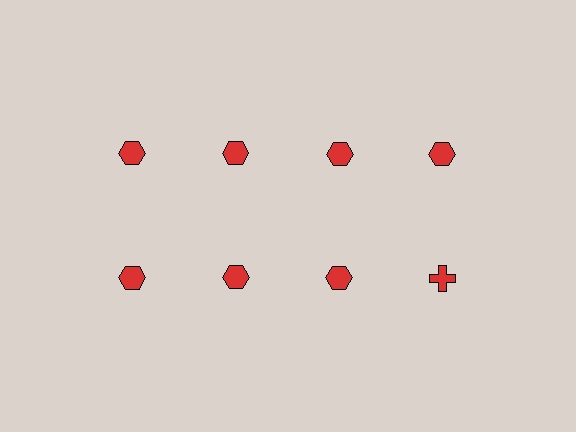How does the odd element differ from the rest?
It has a different shape: cross instead of hexagon.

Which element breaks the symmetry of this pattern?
The red cross in the second row, second from right column breaks the symmetry. All other shapes are red hexagons.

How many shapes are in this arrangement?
There are 8 shapes arranged in a grid pattern.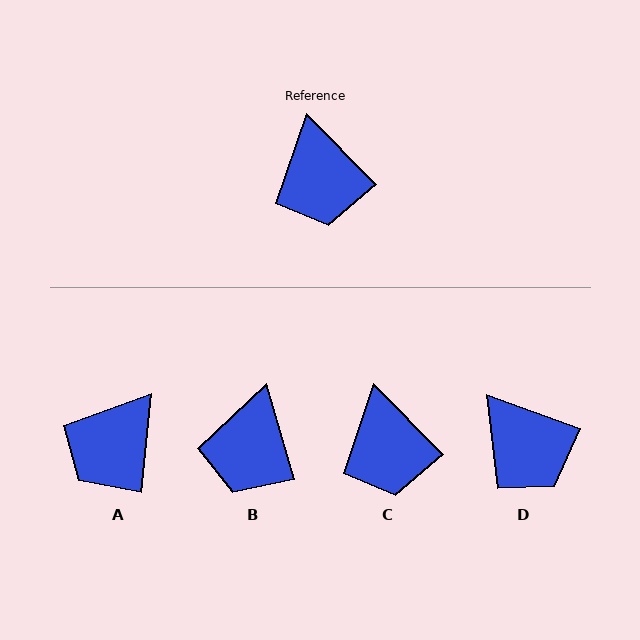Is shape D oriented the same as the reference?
No, it is off by about 26 degrees.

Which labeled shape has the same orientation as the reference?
C.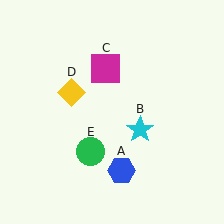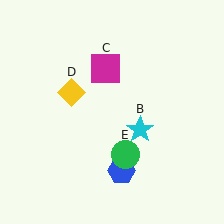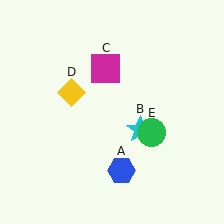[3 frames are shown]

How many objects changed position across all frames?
1 object changed position: green circle (object E).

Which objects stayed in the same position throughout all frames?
Blue hexagon (object A) and cyan star (object B) and magenta square (object C) and yellow diamond (object D) remained stationary.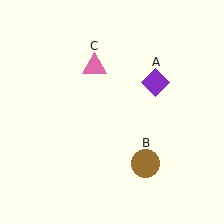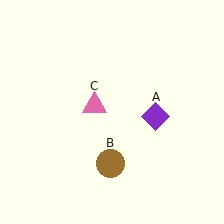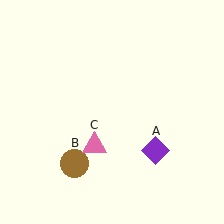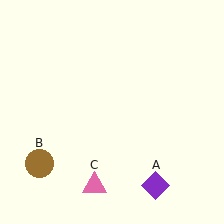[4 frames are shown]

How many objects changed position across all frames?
3 objects changed position: purple diamond (object A), brown circle (object B), pink triangle (object C).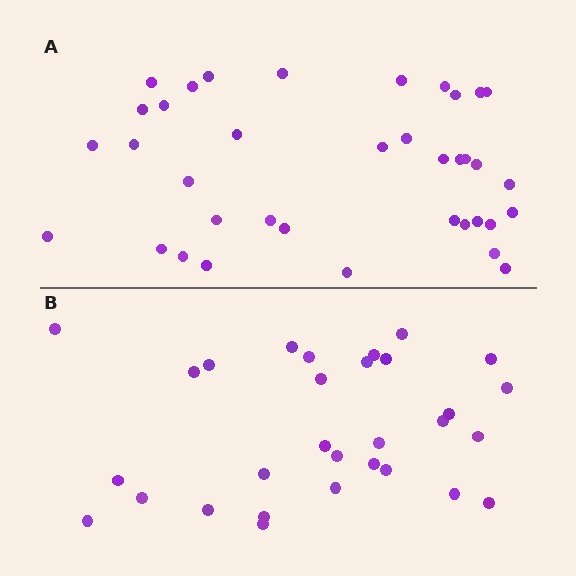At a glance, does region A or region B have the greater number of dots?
Region A (the top region) has more dots.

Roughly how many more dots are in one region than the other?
Region A has roughly 8 or so more dots than region B.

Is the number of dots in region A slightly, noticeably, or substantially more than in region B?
Region A has only slightly more — the two regions are fairly close. The ratio is roughly 1.2 to 1.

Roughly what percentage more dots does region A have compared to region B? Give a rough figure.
About 25% more.